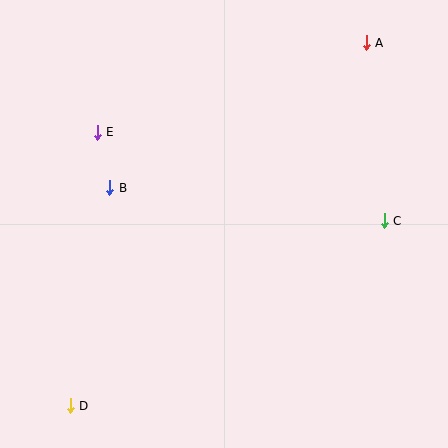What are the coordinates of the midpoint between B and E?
The midpoint between B and E is at (104, 160).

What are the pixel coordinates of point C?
Point C is at (384, 221).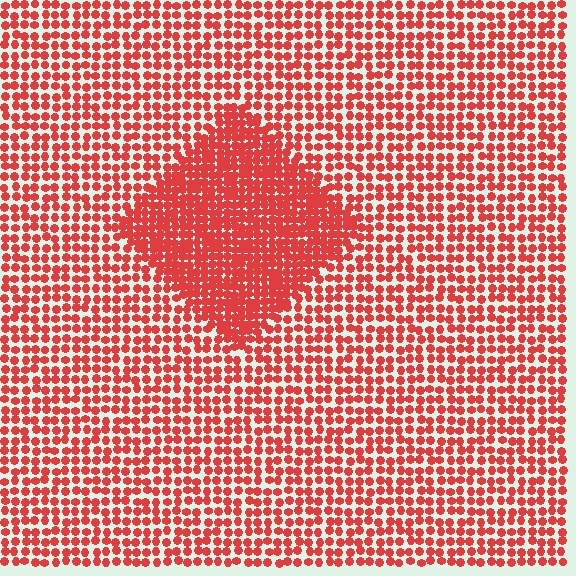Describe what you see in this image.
The image contains small red elements arranged at two different densities. A diamond-shaped region is visible where the elements are more densely packed than the surrounding area.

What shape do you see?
I see a diamond.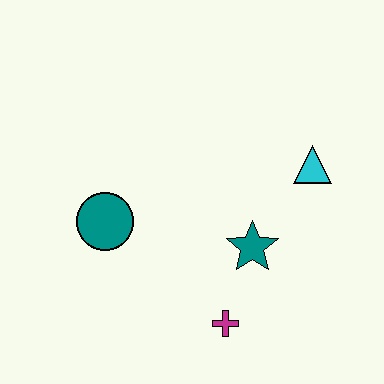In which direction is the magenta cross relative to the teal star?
The magenta cross is below the teal star.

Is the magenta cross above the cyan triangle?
No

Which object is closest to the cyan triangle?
The teal star is closest to the cyan triangle.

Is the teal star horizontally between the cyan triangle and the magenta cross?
Yes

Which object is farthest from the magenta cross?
The cyan triangle is farthest from the magenta cross.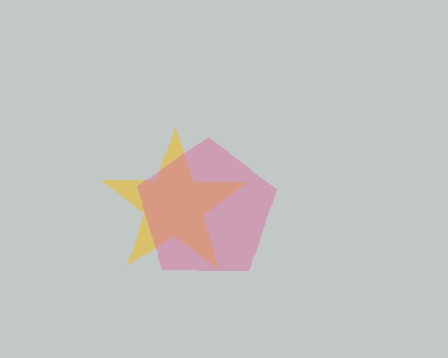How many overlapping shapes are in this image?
There are 2 overlapping shapes in the image.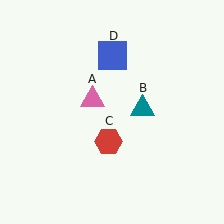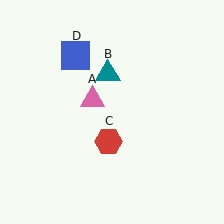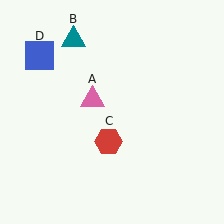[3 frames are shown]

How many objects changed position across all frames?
2 objects changed position: teal triangle (object B), blue square (object D).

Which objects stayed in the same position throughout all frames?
Pink triangle (object A) and red hexagon (object C) remained stationary.